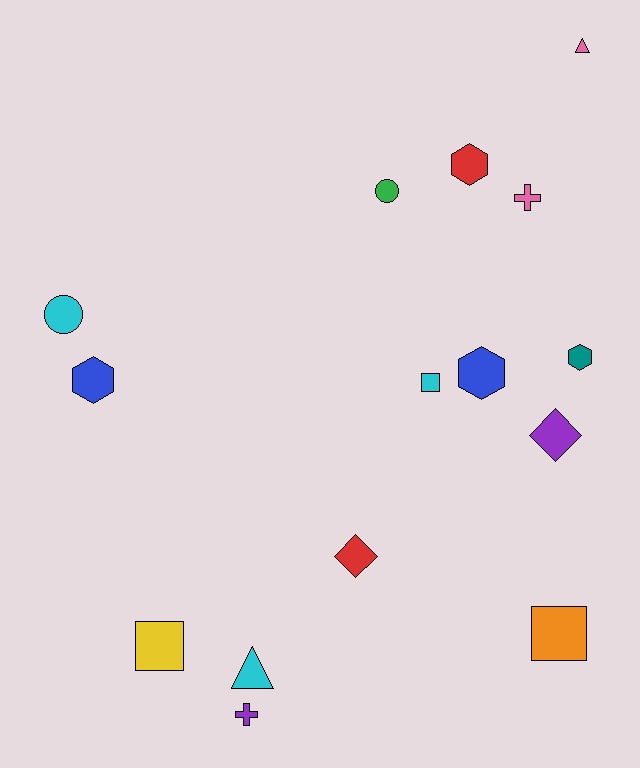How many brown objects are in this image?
There are no brown objects.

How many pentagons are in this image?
There are no pentagons.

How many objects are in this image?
There are 15 objects.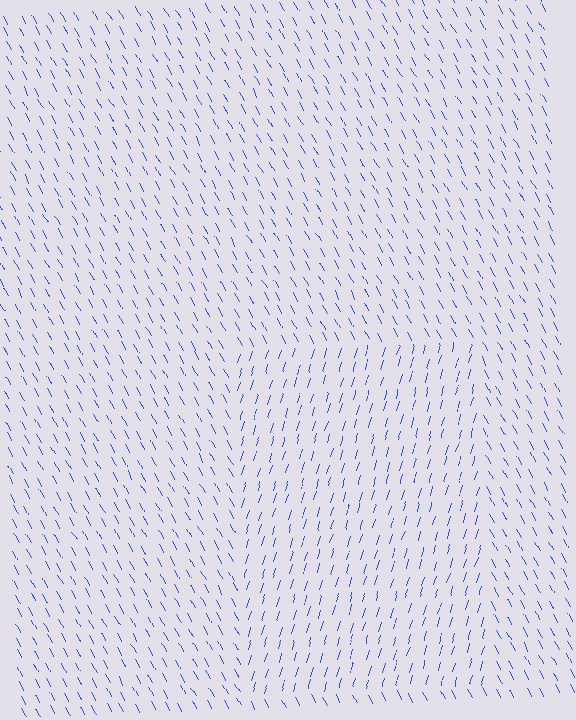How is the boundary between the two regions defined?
The boundary is defined purely by a change in line orientation (approximately 45 degrees difference). All lines are the same color and thickness.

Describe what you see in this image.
The image is filled with small blue line segments. A rectangle region in the image has lines oriented differently from the surrounding lines, creating a visible texture boundary.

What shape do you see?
I see a rectangle.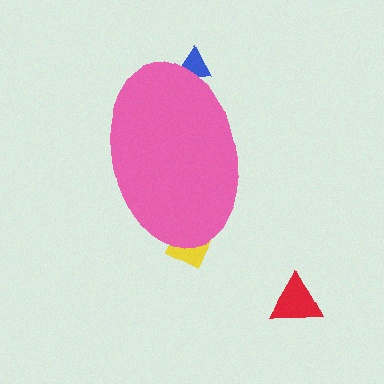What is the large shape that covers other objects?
A pink ellipse.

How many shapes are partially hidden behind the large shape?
2 shapes are partially hidden.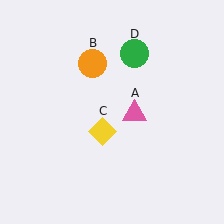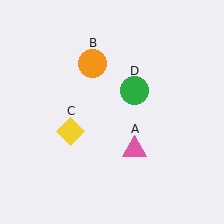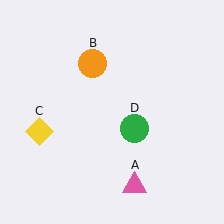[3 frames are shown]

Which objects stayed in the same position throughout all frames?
Orange circle (object B) remained stationary.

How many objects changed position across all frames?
3 objects changed position: pink triangle (object A), yellow diamond (object C), green circle (object D).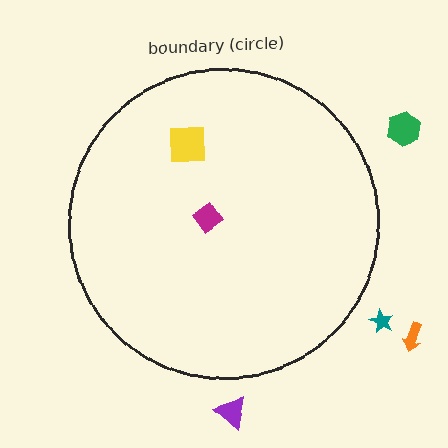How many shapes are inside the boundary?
2 inside, 4 outside.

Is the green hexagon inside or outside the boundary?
Outside.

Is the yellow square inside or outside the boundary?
Inside.